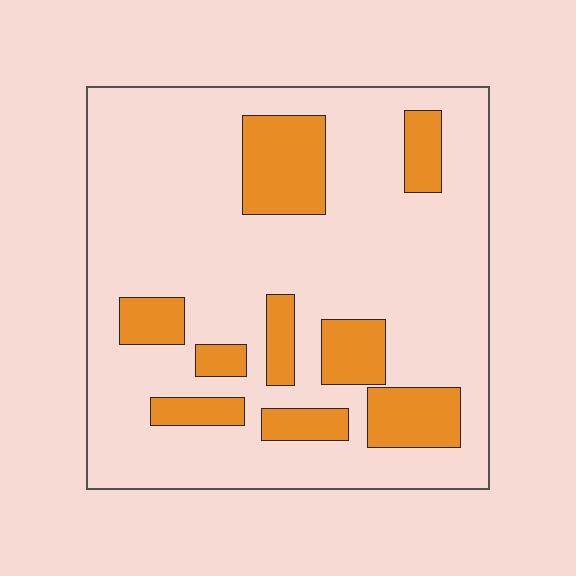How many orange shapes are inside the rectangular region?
9.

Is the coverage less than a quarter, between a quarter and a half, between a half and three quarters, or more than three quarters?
Less than a quarter.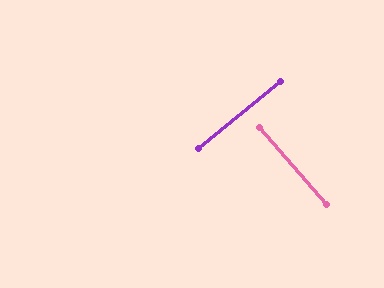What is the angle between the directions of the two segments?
Approximately 88 degrees.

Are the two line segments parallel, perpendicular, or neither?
Perpendicular — they meet at approximately 88°.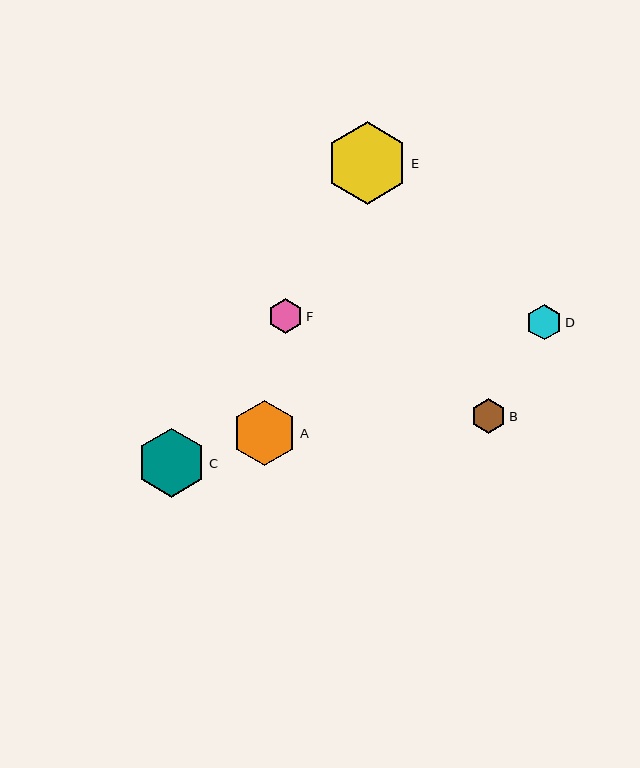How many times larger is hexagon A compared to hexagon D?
Hexagon A is approximately 1.8 times the size of hexagon D.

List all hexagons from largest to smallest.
From largest to smallest: E, C, A, D, F, B.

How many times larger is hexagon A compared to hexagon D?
Hexagon A is approximately 1.8 times the size of hexagon D.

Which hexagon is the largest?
Hexagon E is the largest with a size of approximately 83 pixels.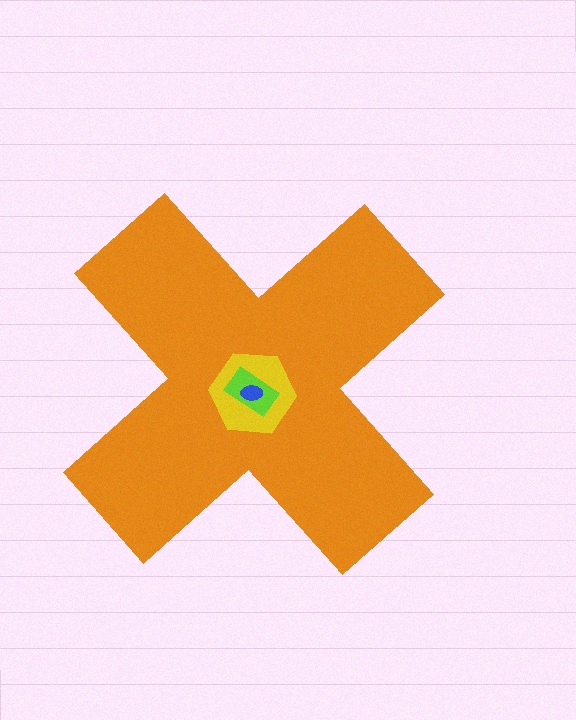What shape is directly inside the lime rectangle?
The blue ellipse.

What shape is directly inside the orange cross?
The yellow hexagon.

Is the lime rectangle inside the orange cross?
Yes.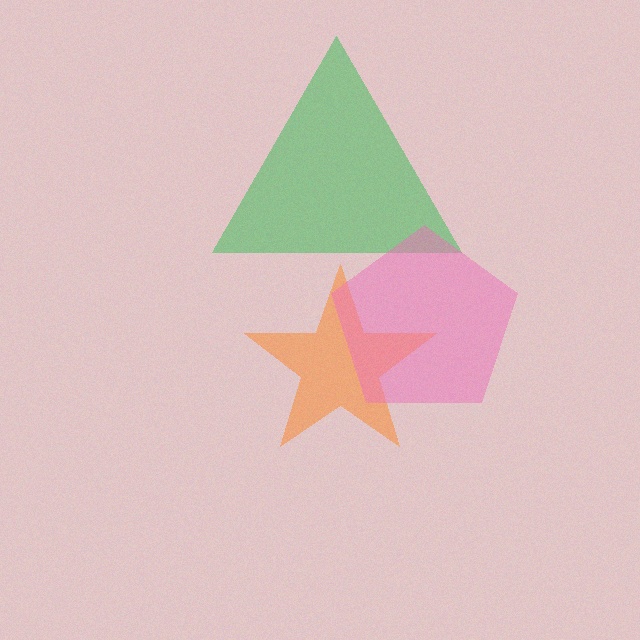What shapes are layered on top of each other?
The layered shapes are: a green triangle, an orange star, a pink pentagon.